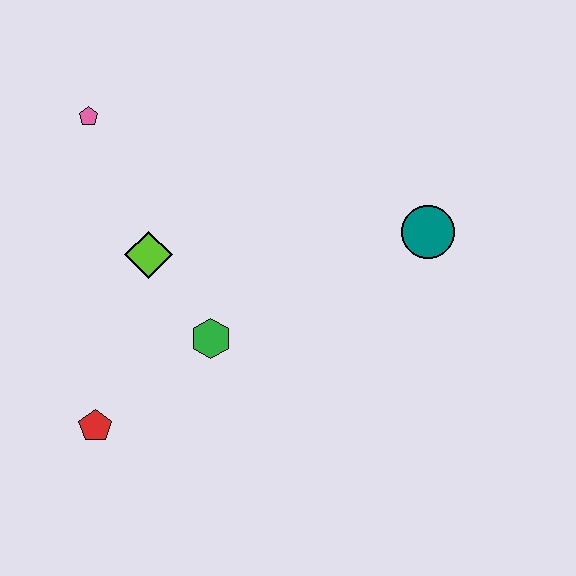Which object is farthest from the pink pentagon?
The teal circle is farthest from the pink pentagon.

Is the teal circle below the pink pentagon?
Yes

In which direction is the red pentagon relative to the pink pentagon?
The red pentagon is below the pink pentagon.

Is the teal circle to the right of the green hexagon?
Yes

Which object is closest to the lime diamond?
The green hexagon is closest to the lime diamond.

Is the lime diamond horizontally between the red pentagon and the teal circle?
Yes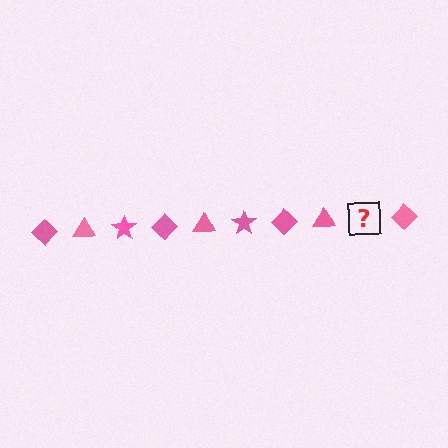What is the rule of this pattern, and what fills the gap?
The rule is that the pattern cycles through diamond, triangle, star shapes in pink. The gap should be filled with a pink star.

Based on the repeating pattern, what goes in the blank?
The blank should be a pink star.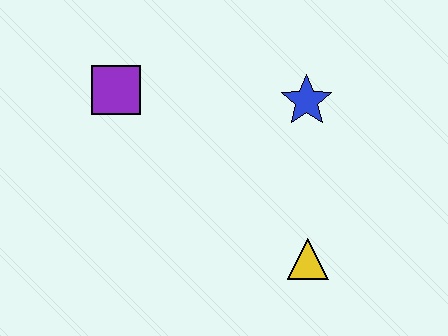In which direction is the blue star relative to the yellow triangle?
The blue star is above the yellow triangle.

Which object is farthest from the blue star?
The purple square is farthest from the blue star.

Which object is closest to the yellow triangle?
The blue star is closest to the yellow triangle.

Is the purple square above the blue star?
Yes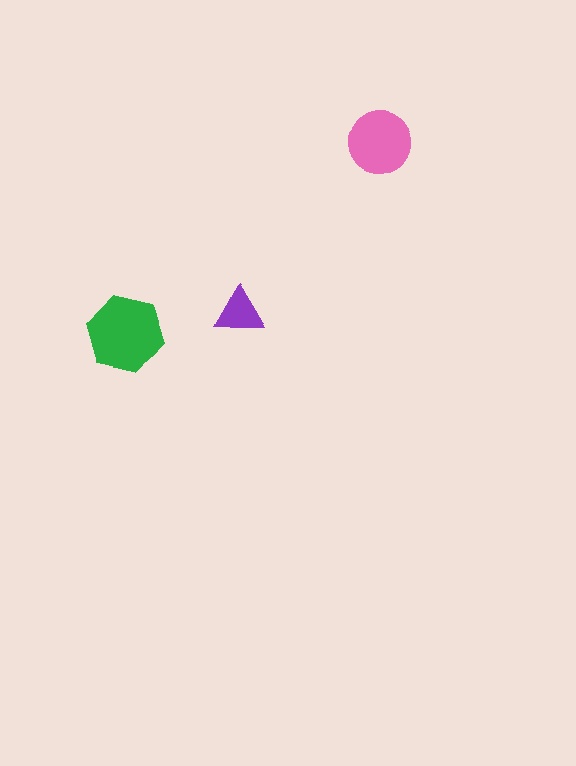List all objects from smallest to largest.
The purple triangle, the pink circle, the green hexagon.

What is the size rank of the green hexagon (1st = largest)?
1st.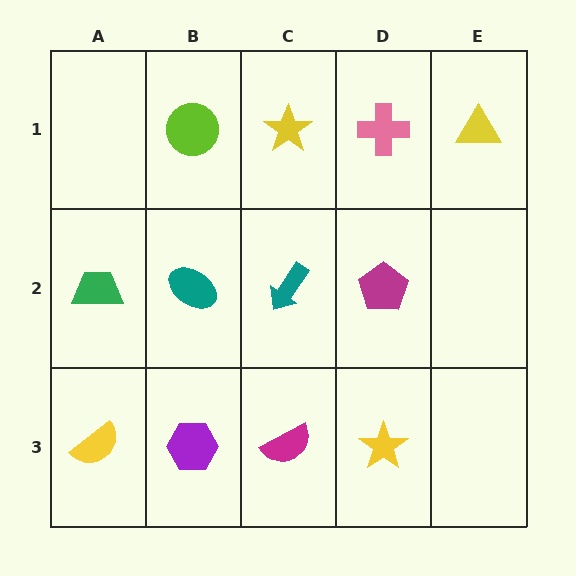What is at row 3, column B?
A purple hexagon.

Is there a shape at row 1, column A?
No, that cell is empty.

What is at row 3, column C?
A magenta semicircle.